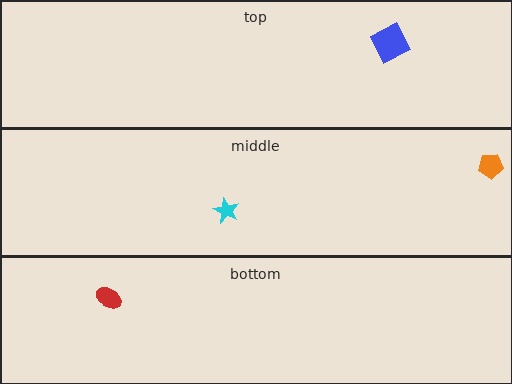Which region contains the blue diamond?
The top region.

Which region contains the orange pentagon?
The middle region.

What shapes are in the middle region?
The orange pentagon, the cyan star.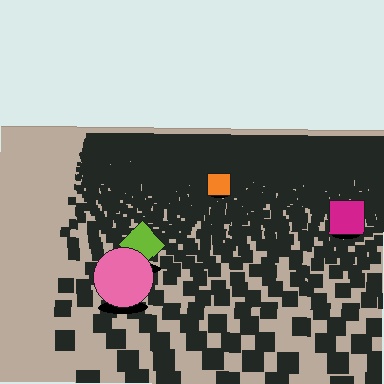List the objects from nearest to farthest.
From nearest to farthest: the pink circle, the lime diamond, the magenta square, the orange square.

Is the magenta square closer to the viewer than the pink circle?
No. The pink circle is closer — you can tell from the texture gradient: the ground texture is coarser near it.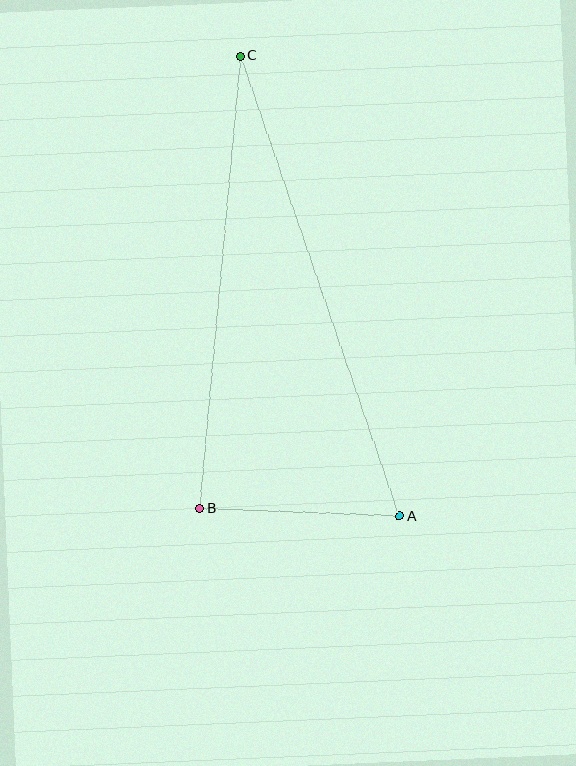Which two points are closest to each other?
Points A and B are closest to each other.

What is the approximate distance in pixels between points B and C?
The distance between B and C is approximately 454 pixels.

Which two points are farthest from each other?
Points A and C are farthest from each other.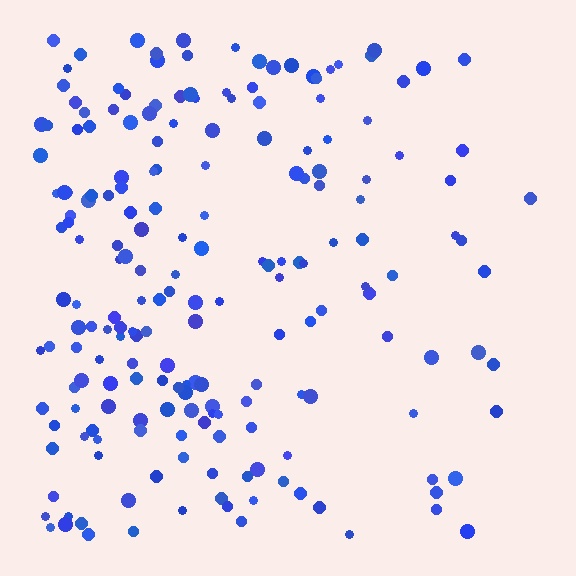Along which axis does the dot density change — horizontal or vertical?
Horizontal.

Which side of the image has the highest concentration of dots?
The left.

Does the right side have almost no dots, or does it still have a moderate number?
Still a moderate number, just noticeably fewer than the left.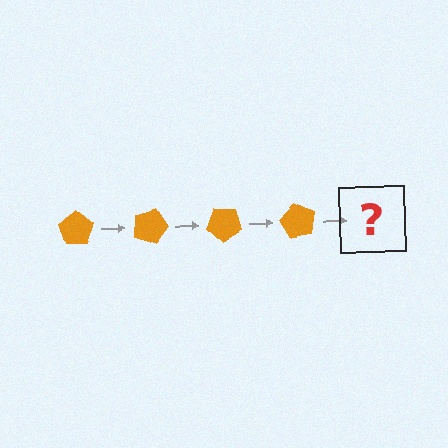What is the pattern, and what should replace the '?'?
The pattern is that the pentagon rotates 20 degrees each step. The '?' should be an orange pentagon rotated 80 degrees.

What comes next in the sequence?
The next element should be an orange pentagon rotated 80 degrees.